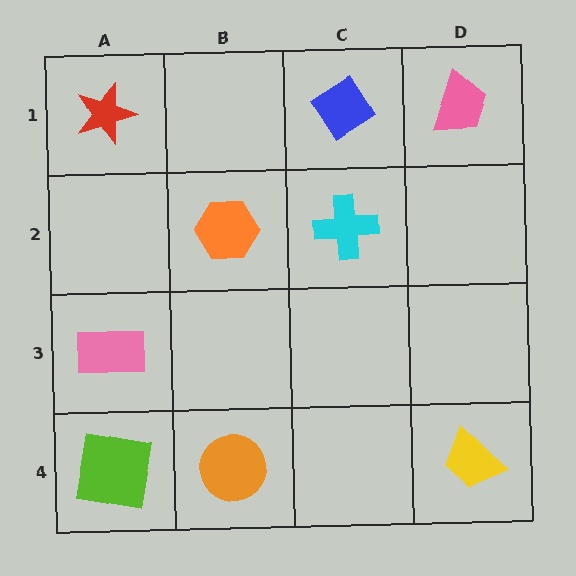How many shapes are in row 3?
1 shape.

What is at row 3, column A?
A pink rectangle.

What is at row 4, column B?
An orange circle.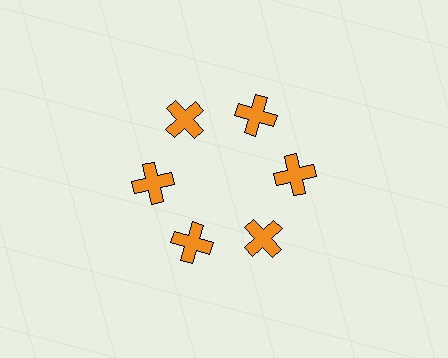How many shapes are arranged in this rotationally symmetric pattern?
There are 6 shapes, arranged in 6 groups of 1.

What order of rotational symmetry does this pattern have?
This pattern has 6-fold rotational symmetry.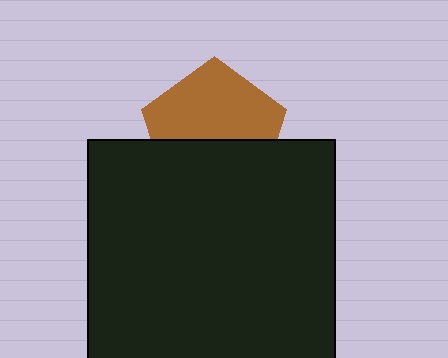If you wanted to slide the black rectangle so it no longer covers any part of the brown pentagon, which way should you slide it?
Slide it down — that is the most direct way to separate the two shapes.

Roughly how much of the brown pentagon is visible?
About half of it is visible (roughly 57%).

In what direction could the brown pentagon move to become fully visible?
The brown pentagon could move up. That would shift it out from behind the black rectangle entirely.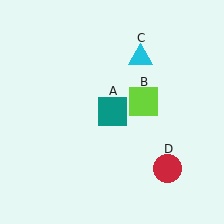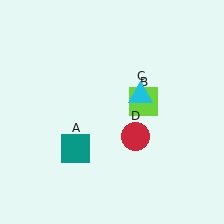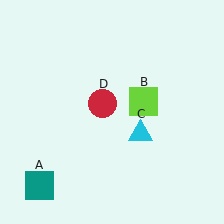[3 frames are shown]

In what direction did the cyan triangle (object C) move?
The cyan triangle (object C) moved down.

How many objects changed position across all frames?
3 objects changed position: teal square (object A), cyan triangle (object C), red circle (object D).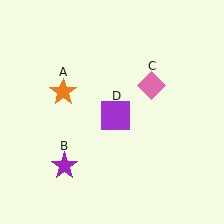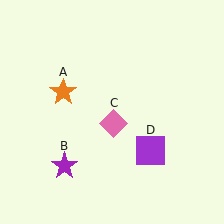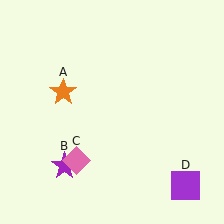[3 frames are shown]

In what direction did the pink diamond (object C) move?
The pink diamond (object C) moved down and to the left.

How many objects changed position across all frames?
2 objects changed position: pink diamond (object C), purple square (object D).